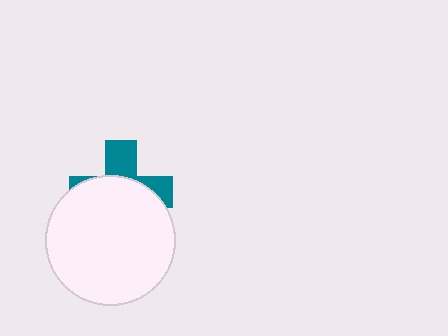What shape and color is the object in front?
The object in front is a white circle.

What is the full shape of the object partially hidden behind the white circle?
The partially hidden object is a teal cross.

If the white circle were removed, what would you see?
You would see the complete teal cross.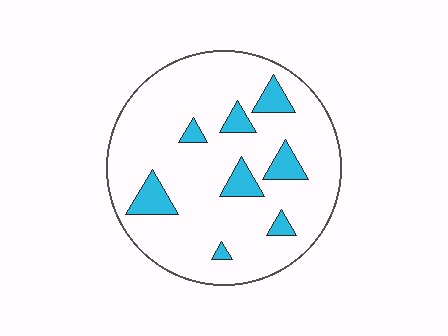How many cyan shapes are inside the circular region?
8.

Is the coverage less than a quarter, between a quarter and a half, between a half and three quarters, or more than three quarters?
Less than a quarter.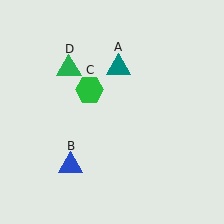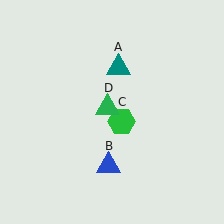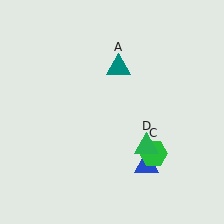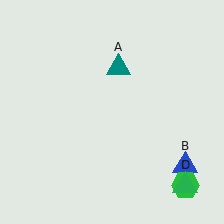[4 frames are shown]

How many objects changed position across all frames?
3 objects changed position: blue triangle (object B), green hexagon (object C), green triangle (object D).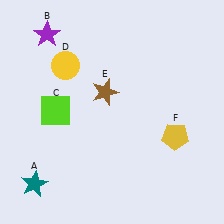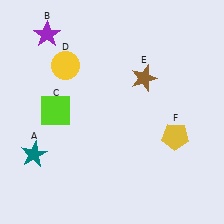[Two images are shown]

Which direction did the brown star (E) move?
The brown star (E) moved right.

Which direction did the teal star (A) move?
The teal star (A) moved up.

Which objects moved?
The objects that moved are: the teal star (A), the brown star (E).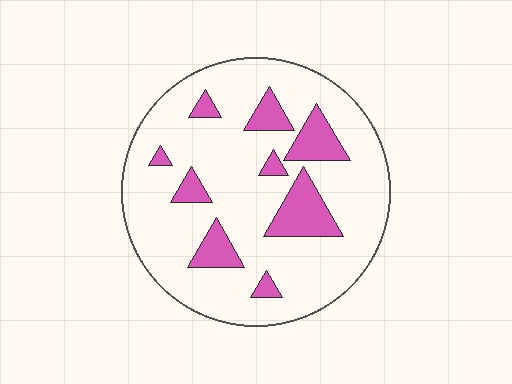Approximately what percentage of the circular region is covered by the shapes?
Approximately 20%.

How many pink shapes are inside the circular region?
9.